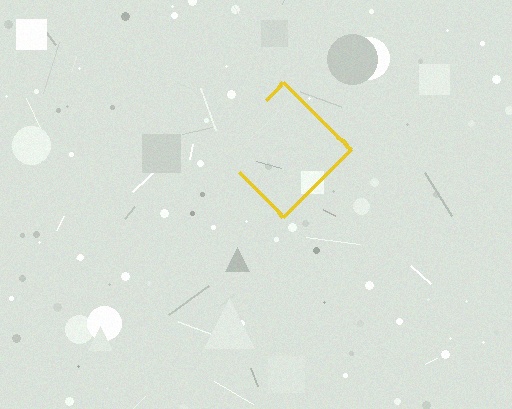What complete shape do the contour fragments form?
The contour fragments form a diamond.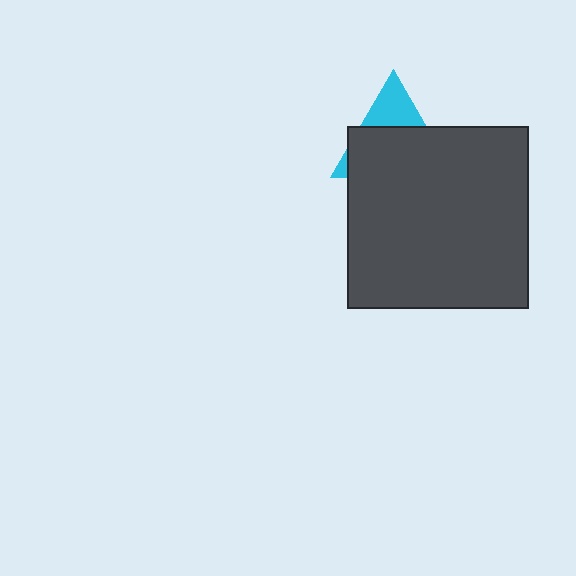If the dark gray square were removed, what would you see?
You would see the complete cyan triangle.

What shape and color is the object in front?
The object in front is a dark gray square.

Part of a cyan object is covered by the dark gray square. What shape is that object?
It is a triangle.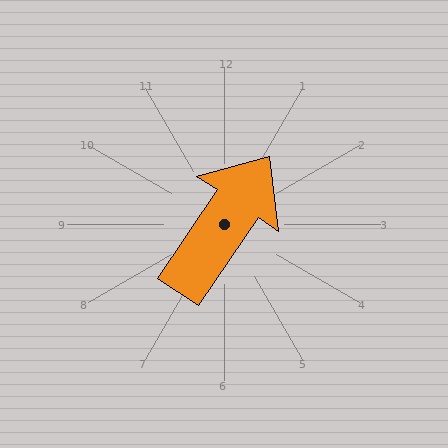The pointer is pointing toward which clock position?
Roughly 1 o'clock.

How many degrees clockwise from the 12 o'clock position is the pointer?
Approximately 34 degrees.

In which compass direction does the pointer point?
Northeast.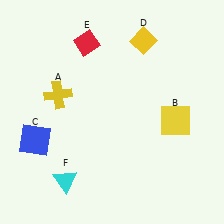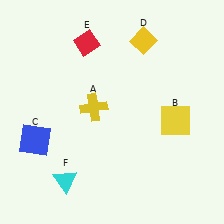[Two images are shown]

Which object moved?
The yellow cross (A) moved right.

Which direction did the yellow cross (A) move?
The yellow cross (A) moved right.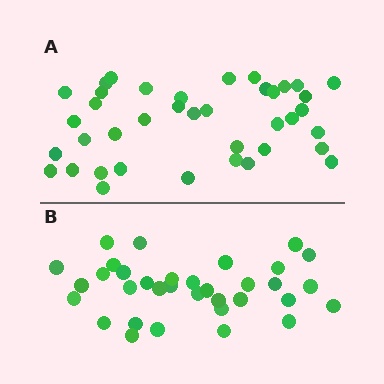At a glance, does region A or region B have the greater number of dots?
Region A (the top region) has more dots.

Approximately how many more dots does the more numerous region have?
Region A has about 5 more dots than region B.